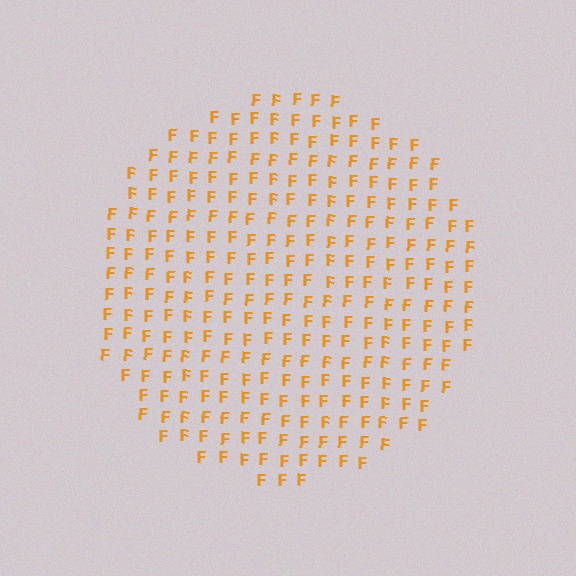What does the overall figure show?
The overall figure shows a circle.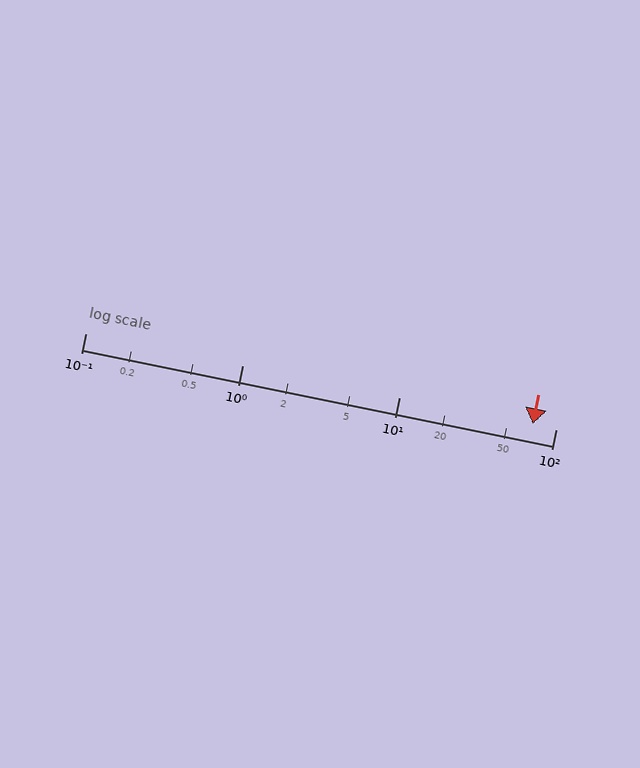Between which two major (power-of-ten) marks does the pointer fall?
The pointer is between 10 and 100.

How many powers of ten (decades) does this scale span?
The scale spans 3 decades, from 0.1 to 100.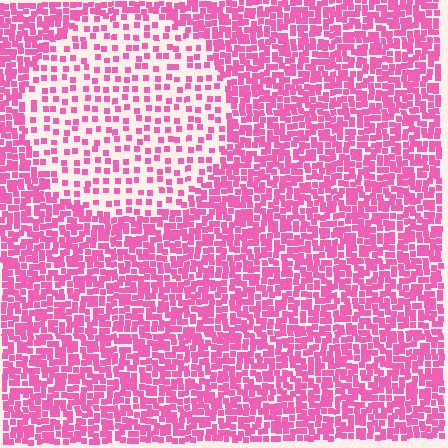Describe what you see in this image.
The image contains small pink elements arranged at two different densities. A circle-shaped region is visible where the elements are less densely packed than the surrounding area.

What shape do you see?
I see a circle.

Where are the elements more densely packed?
The elements are more densely packed outside the circle boundary.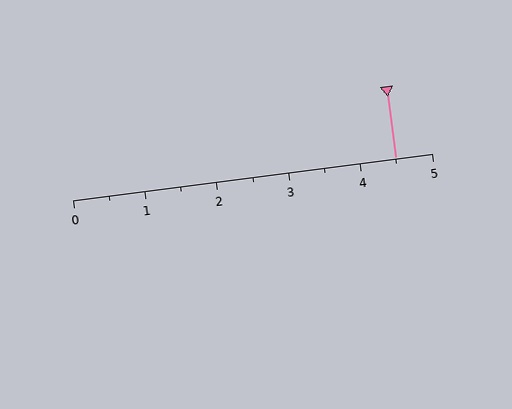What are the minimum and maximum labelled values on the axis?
The axis runs from 0 to 5.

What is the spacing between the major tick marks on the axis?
The major ticks are spaced 1 apart.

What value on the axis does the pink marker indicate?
The marker indicates approximately 4.5.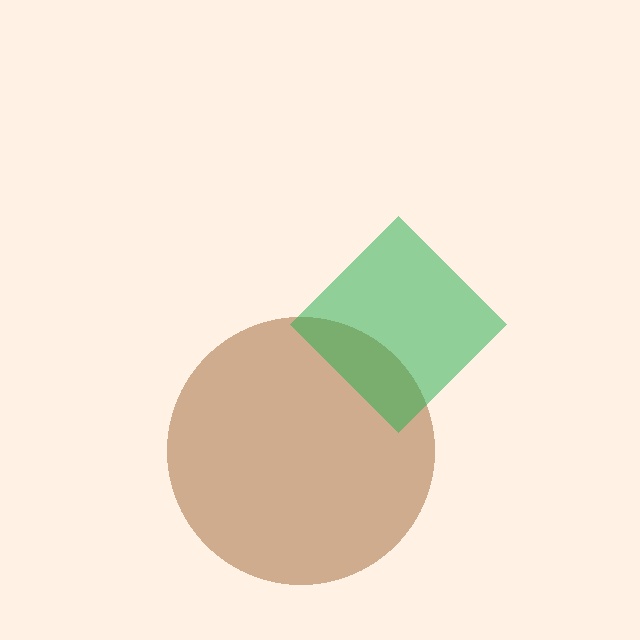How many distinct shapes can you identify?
There are 2 distinct shapes: a brown circle, a green diamond.